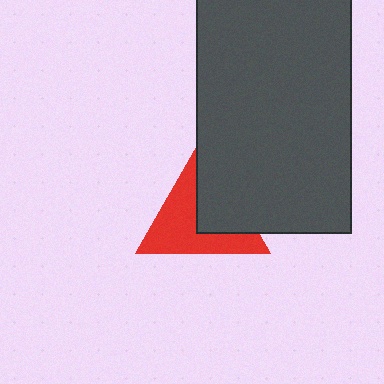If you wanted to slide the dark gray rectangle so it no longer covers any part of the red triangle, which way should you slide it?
Slide it right — that is the most direct way to separate the two shapes.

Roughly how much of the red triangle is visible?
About half of it is visible (roughly 57%).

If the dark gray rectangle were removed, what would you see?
You would see the complete red triangle.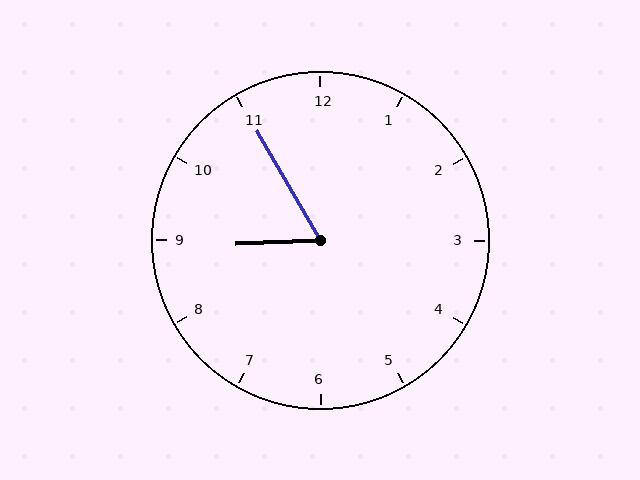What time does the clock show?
8:55.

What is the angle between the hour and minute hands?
Approximately 62 degrees.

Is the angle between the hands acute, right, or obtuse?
It is acute.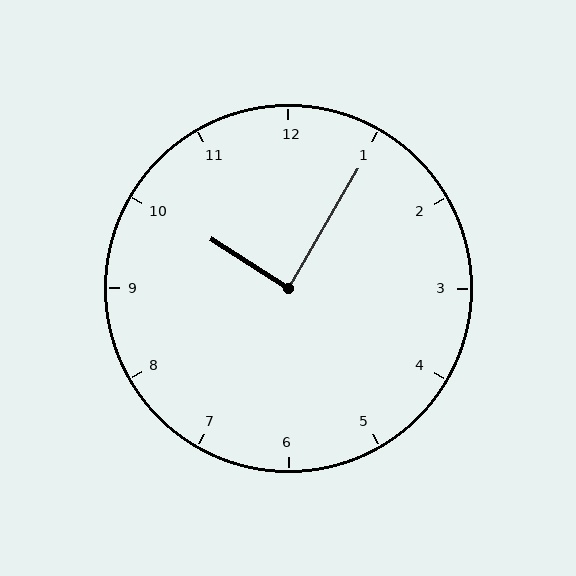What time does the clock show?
10:05.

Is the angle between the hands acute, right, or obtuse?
It is right.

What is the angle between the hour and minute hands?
Approximately 88 degrees.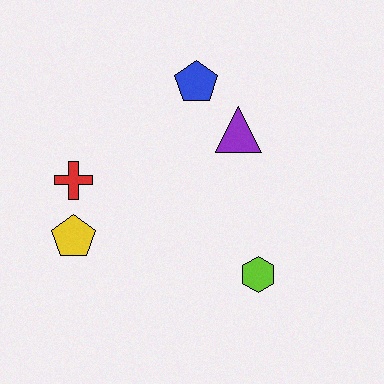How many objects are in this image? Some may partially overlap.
There are 5 objects.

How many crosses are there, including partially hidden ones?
There is 1 cross.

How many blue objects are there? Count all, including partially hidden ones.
There is 1 blue object.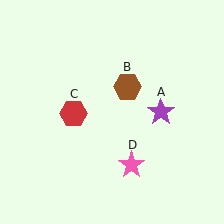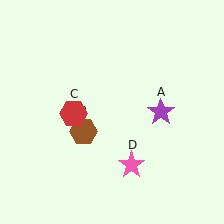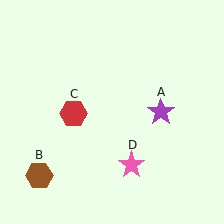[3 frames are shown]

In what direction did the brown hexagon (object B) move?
The brown hexagon (object B) moved down and to the left.